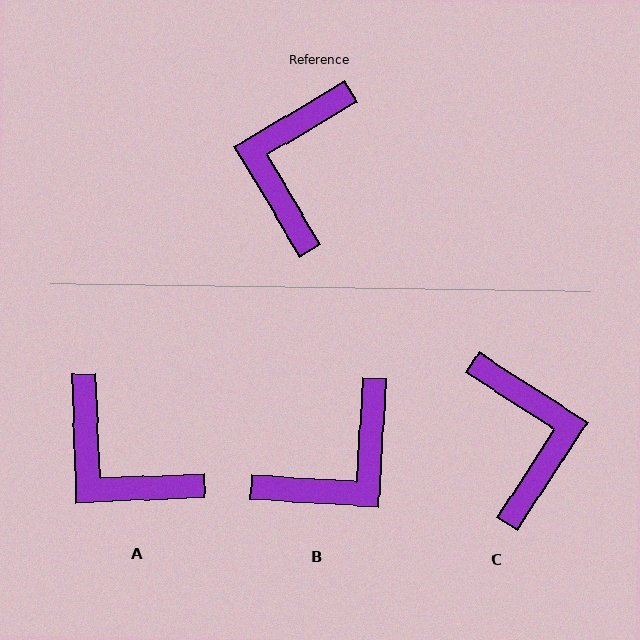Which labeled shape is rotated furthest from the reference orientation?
C, about 153 degrees away.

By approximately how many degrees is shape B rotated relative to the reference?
Approximately 146 degrees counter-clockwise.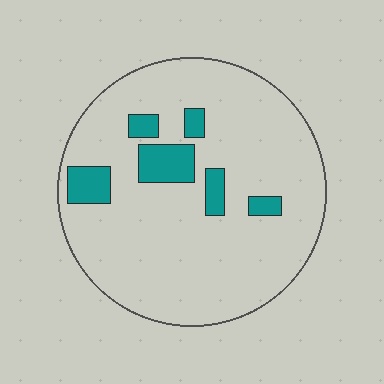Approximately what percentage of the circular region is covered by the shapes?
Approximately 10%.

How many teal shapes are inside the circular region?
6.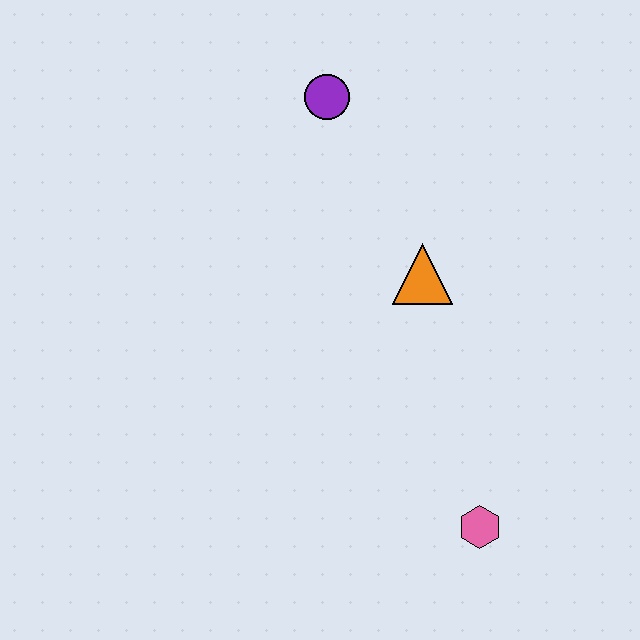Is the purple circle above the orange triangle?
Yes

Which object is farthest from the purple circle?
The pink hexagon is farthest from the purple circle.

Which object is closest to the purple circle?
The orange triangle is closest to the purple circle.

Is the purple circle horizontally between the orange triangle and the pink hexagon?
No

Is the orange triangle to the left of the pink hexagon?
Yes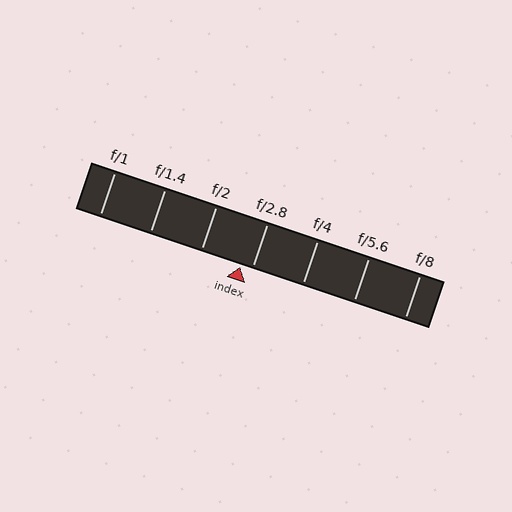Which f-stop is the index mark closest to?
The index mark is closest to f/2.8.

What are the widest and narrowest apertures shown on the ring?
The widest aperture shown is f/1 and the narrowest is f/8.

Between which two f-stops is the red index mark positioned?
The index mark is between f/2 and f/2.8.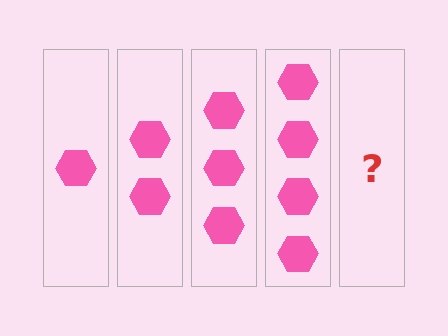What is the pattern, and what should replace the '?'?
The pattern is that each step adds one more hexagon. The '?' should be 5 hexagons.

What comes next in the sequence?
The next element should be 5 hexagons.